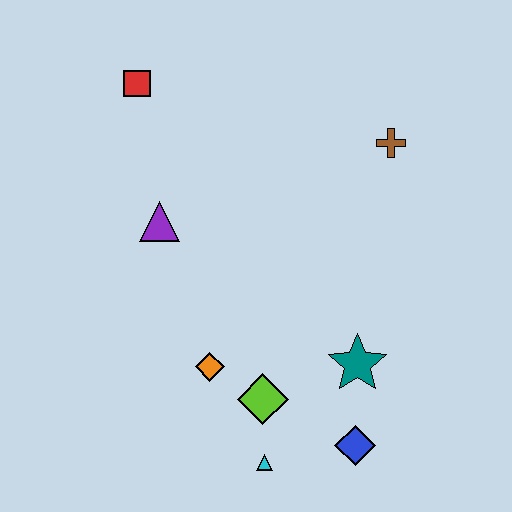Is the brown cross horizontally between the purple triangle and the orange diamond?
No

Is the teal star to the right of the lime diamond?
Yes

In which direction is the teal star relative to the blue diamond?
The teal star is above the blue diamond.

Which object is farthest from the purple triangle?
The blue diamond is farthest from the purple triangle.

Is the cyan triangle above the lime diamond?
No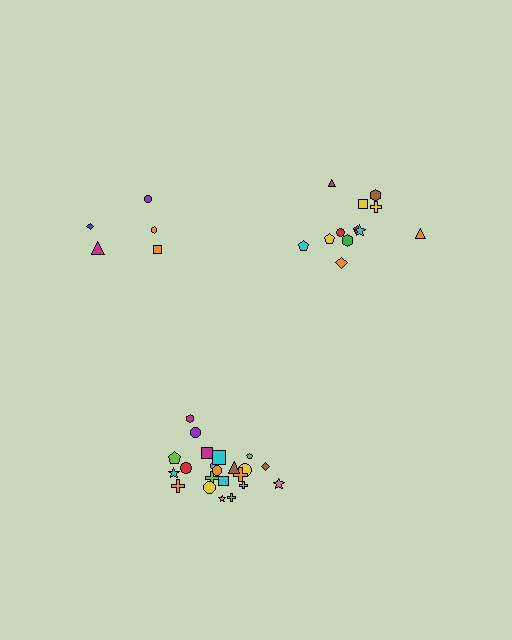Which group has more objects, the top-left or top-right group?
The top-right group.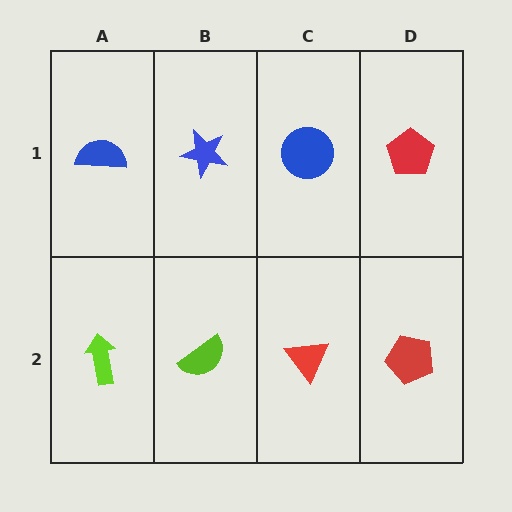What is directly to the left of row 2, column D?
A red triangle.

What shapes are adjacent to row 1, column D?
A red pentagon (row 2, column D), a blue circle (row 1, column C).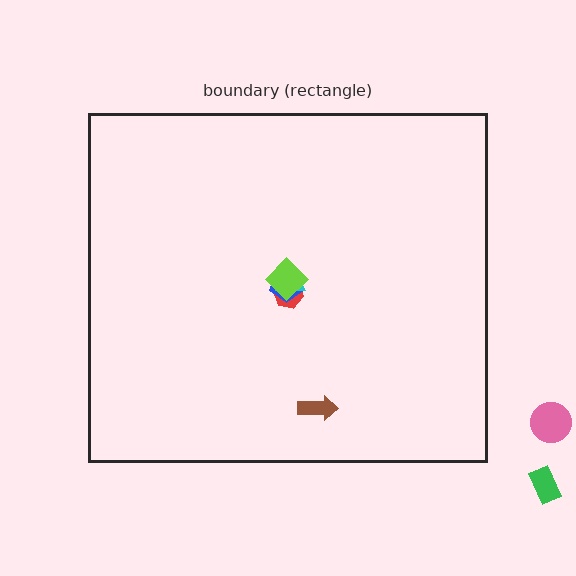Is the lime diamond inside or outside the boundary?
Inside.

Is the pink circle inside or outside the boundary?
Outside.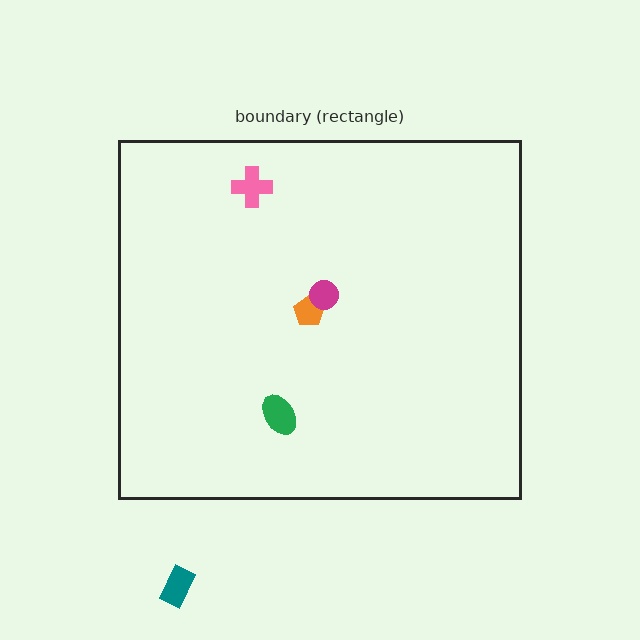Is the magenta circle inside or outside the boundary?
Inside.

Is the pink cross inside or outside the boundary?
Inside.